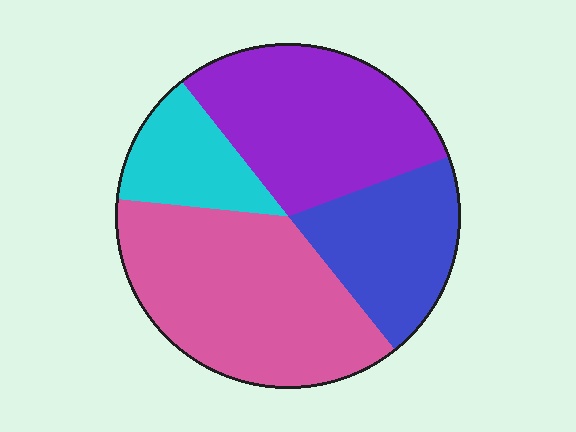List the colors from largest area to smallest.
From largest to smallest: pink, purple, blue, cyan.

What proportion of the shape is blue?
Blue covers 20% of the shape.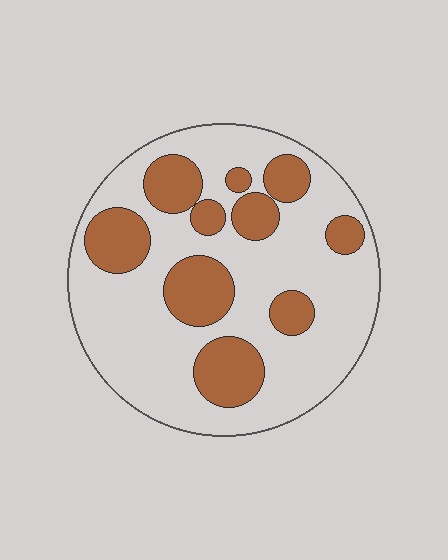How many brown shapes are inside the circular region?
10.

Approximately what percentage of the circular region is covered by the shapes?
Approximately 30%.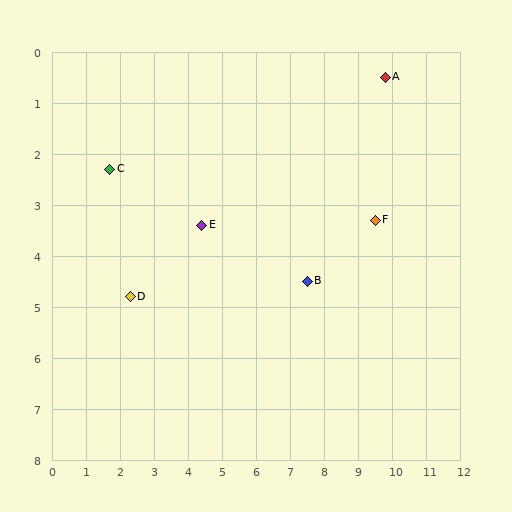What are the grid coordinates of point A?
Point A is at approximately (9.8, 0.5).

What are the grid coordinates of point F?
Point F is at approximately (9.5, 3.3).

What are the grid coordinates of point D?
Point D is at approximately (2.3, 4.8).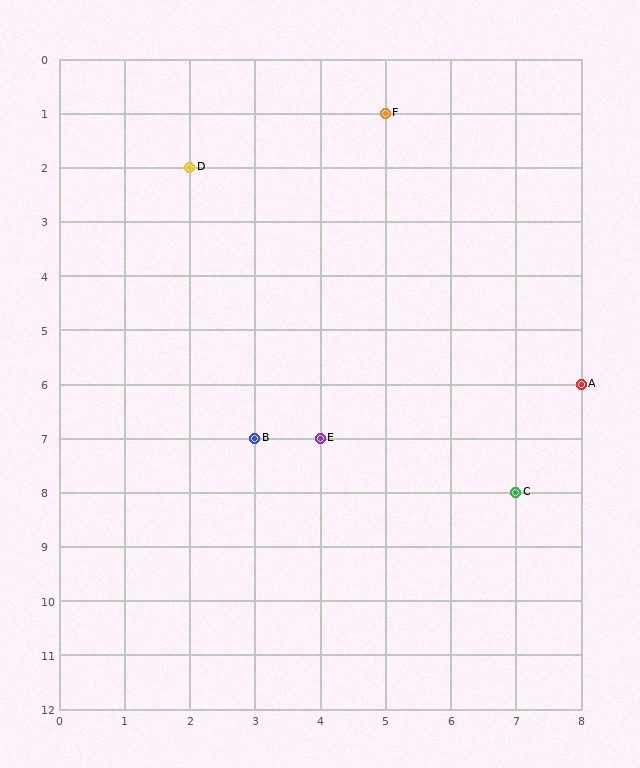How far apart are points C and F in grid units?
Points C and F are 2 columns and 7 rows apart (about 7.3 grid units diagonally).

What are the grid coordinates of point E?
Point E is at grid coordinates (4, 7).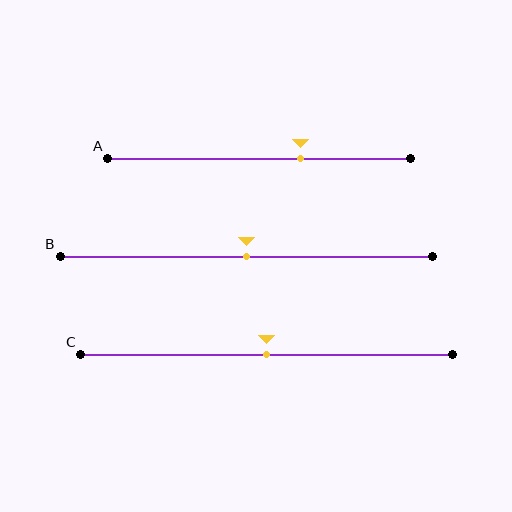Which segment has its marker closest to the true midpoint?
Segment B has its marker closest to the true midpoint.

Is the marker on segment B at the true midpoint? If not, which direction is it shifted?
Yes, the marker on segment B is at the true midpoint.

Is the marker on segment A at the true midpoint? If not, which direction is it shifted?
No, the marker on segment A is shifted to the right by about 13% of the segment length.